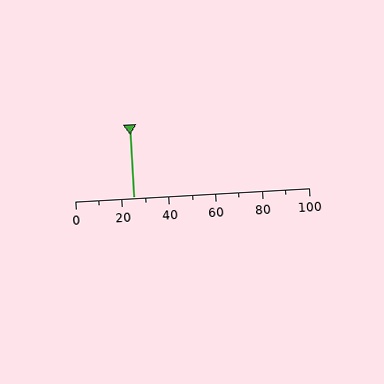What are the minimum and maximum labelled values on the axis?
The axis runs from 0 to 100.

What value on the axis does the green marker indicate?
The marker indicates approximately 25.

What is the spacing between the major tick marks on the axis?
The major ticks are spaced 20 apart.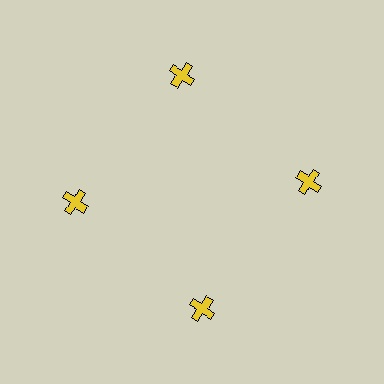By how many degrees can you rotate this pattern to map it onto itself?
The pattern maps onto itself every 90 degrees of rotation.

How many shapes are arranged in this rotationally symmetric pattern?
There are 4 shapes, arranged in 4 groups of 1.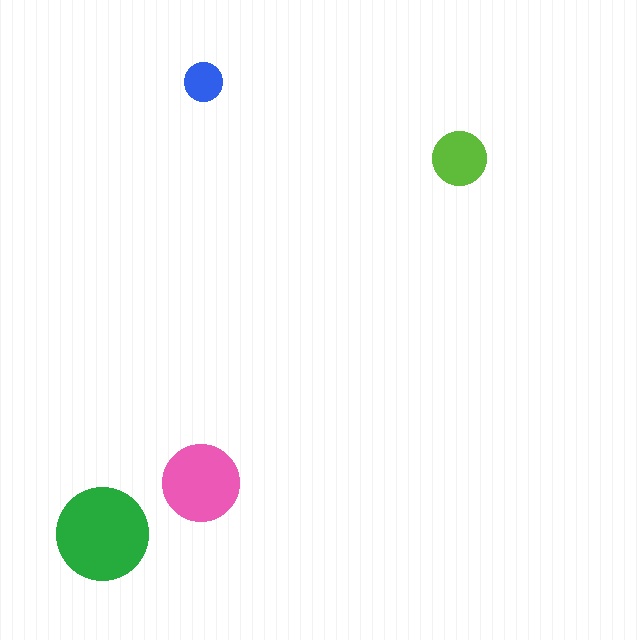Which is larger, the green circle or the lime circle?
The green one.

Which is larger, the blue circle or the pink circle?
The pink one.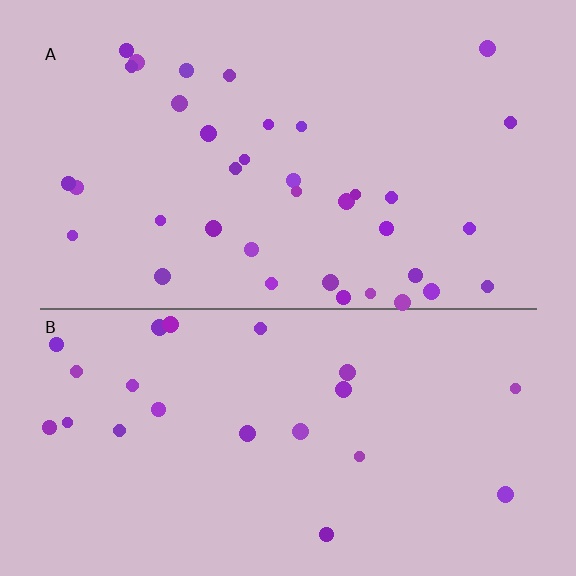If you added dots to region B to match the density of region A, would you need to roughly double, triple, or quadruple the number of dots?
Approximately double.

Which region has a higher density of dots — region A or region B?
A (the top).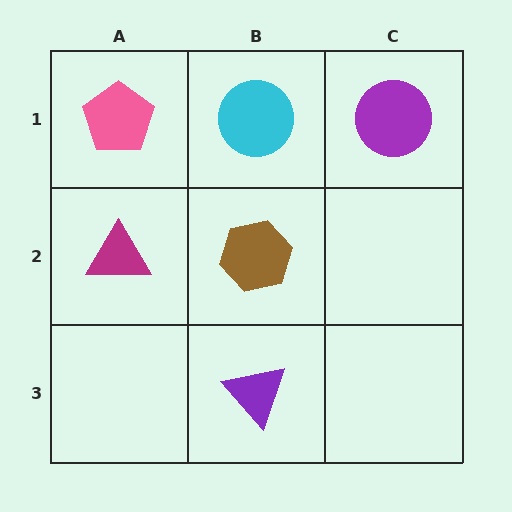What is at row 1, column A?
A pink pentagon.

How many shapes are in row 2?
2 shapes.